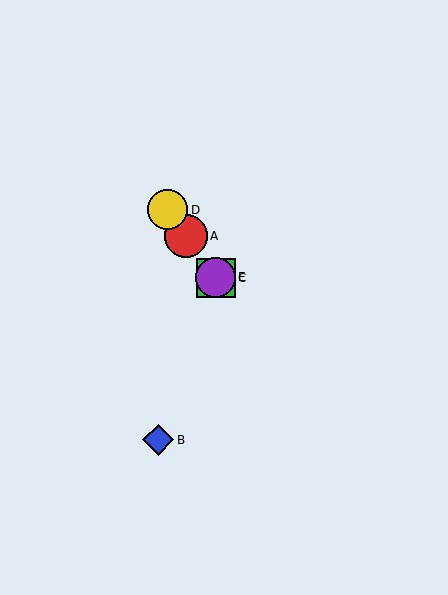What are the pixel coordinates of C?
Object C is at (216, 278).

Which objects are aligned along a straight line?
Objects A, C, D, E are aligned along a straight line.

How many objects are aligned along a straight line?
4 objects (A, C, D, E) are aligned along a straight line.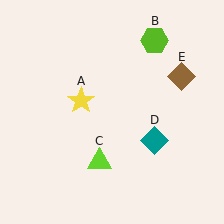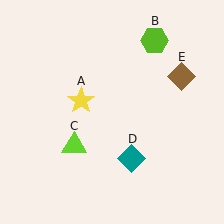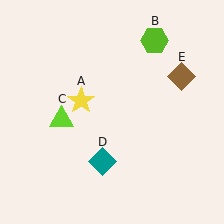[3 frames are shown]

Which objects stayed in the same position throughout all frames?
Yellow star (object A) and lime hexagon (object B) and brown diamond (object E) remained stationary.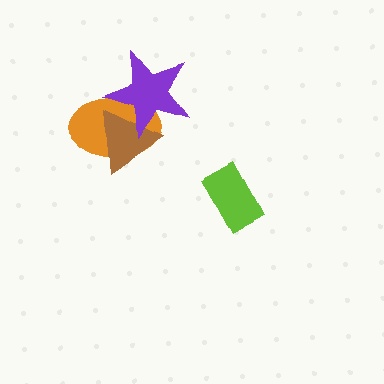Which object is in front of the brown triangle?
The purple star is in front of the brown triangle.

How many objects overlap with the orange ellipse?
2 objects overlap with the orange ellipse.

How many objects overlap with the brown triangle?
2 objects overlap with the brown triangle.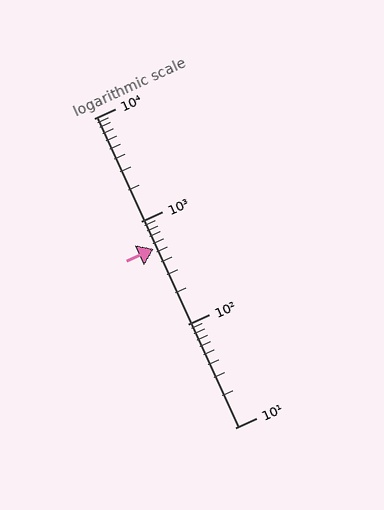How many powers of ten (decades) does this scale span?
The scale spans 3 decades, from 10 to 10000.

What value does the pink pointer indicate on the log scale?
The pointer indicates approximately 540.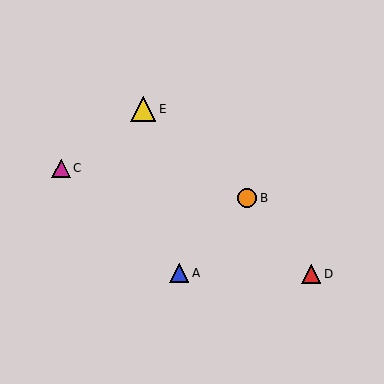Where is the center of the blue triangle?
The center of the blue triangle is at (179, 273).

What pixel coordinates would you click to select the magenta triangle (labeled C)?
Click at (61, 168) to select the magenta triangle C.